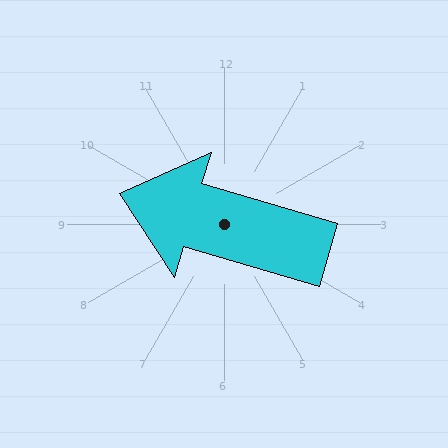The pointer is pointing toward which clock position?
Roughly 10 o'clock.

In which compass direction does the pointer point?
West.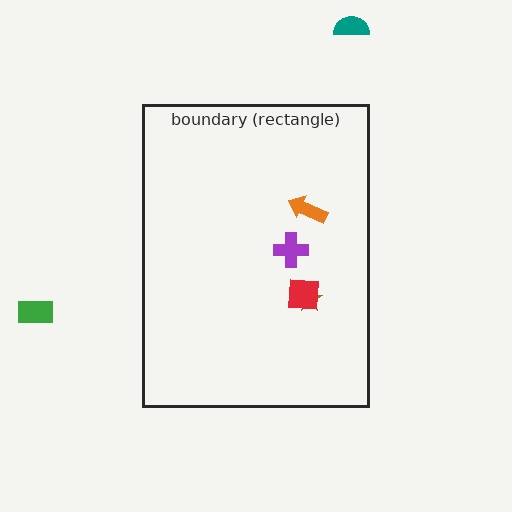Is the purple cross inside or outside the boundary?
Inside.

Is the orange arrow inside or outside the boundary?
Inside.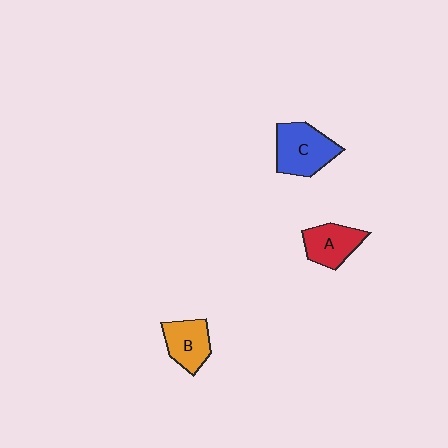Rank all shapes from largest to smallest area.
From largest to smallest: C (blue), A (red), B (orange).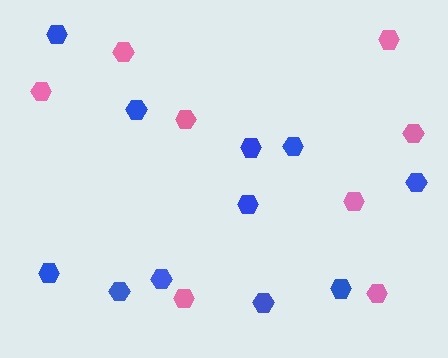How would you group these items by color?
There are 2 groups: one group of pink hexagons (8) and one group of blue hexagons (11).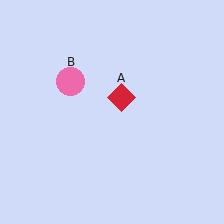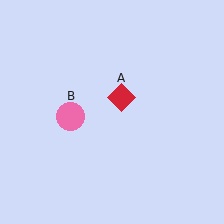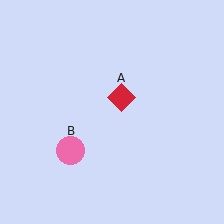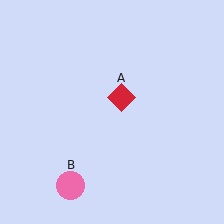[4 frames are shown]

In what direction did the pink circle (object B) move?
The pink circle (object B) moved down.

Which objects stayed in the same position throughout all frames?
Red diamond (object A) remained stationary.